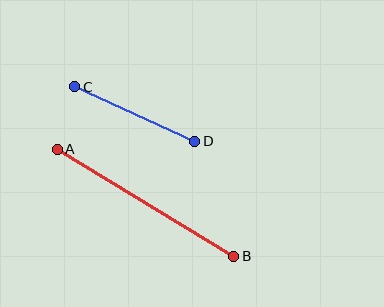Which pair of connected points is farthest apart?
Points A and B are farthest apart.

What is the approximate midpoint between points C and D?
The midpoint is at approximately (135, 114) pixels.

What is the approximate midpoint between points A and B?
The midpoint is at approximately (145, 203) pixels.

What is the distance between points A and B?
The distance is approximately 206 pixels.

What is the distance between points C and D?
The distance is approximately 132 pixels.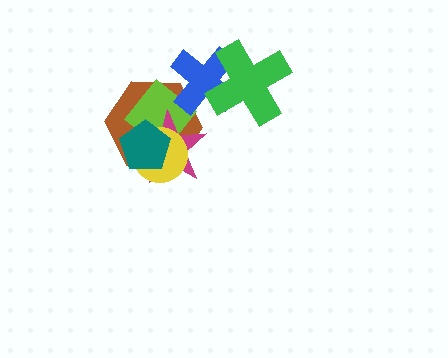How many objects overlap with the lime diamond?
4 objects overlap with the lime diamond.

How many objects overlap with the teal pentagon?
4 objects overlap with the teal pentagon.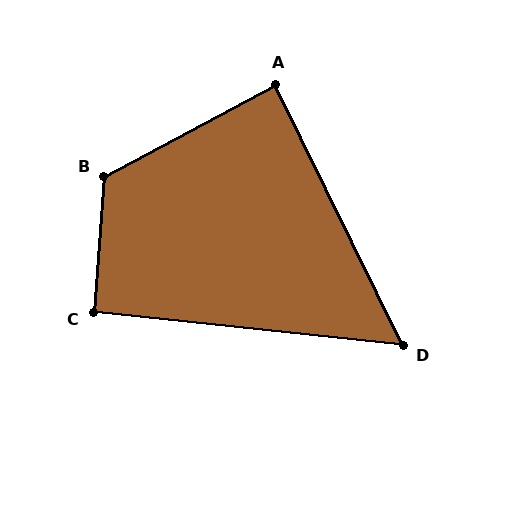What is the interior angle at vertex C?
Approximately 92 degrees (approximately right).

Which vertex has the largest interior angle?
B, at approximately 122 degrees.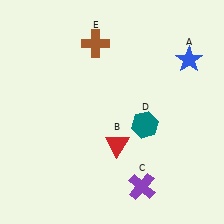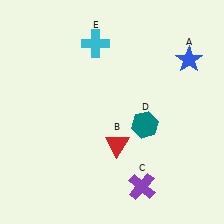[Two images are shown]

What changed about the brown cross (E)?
In Image 1, E is brown. In Image 2, it changed to cyan.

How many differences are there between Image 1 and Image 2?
There is 1 difference between the two images.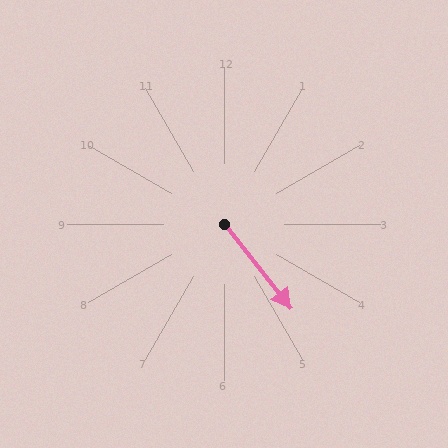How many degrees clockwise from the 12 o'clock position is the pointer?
Approximately 142 degrees.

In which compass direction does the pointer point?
Southeast.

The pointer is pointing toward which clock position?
Roughly 5 o'clock.